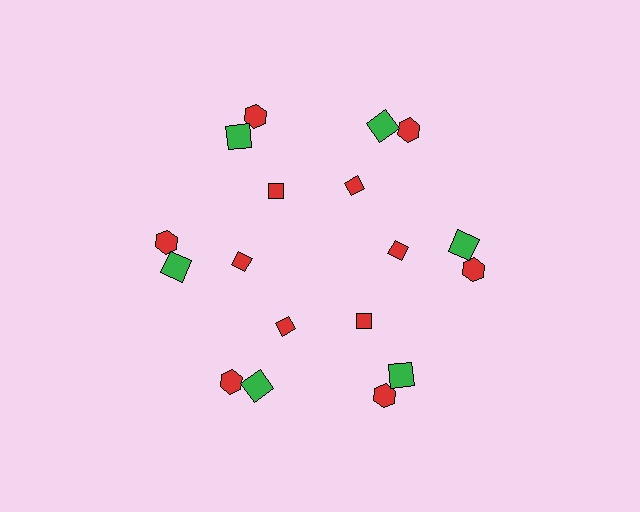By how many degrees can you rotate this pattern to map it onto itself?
The pattern maps onto itself every 60 degrees of rotation.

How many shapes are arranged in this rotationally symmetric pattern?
There are 18 shapes, arranged in 6 groups of 3.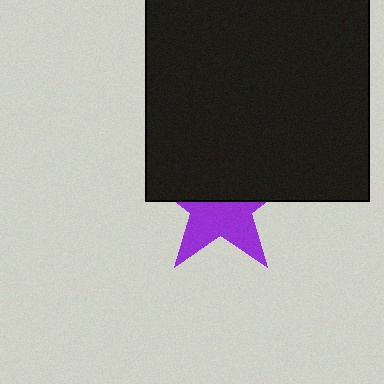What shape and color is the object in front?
The object in front is a black rectangle.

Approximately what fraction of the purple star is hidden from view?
Roughly 52% of the purple star is hidden behind the black rectangle.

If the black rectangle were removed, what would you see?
You would see the complete purple star.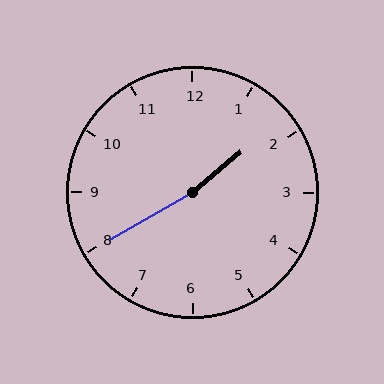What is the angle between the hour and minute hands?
Approximately 170 degrees.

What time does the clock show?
1:40.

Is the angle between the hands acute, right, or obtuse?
It is obtuse.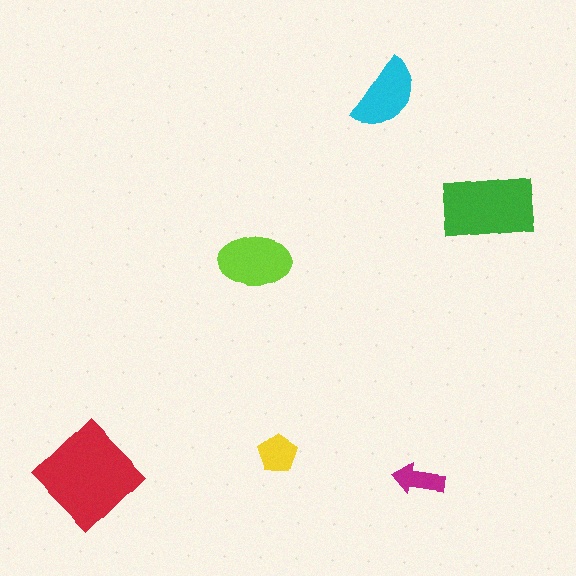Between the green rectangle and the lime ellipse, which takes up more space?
The green rectangle.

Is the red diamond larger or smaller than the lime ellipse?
Larger.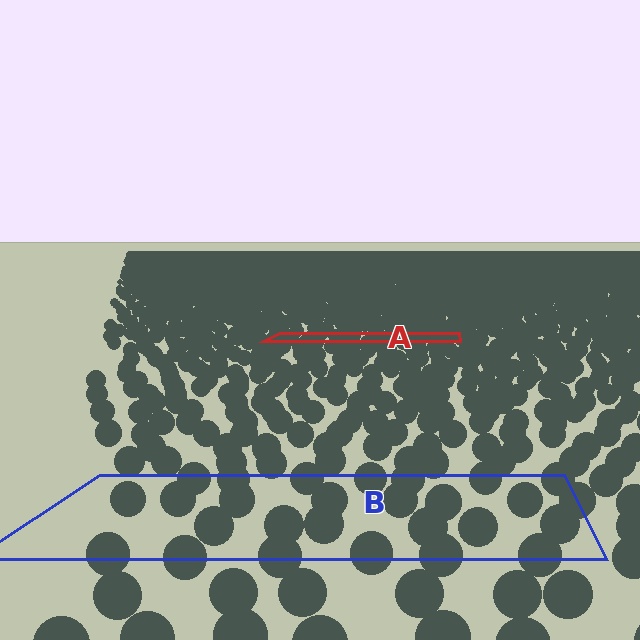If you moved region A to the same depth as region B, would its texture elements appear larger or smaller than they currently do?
They would appear larger. At a closer depth, the same texture elements are projected at a bigger on-screen size.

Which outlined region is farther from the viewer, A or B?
Region A is farther from the viewer — the texture elements inside it appear smaller and more densely packed.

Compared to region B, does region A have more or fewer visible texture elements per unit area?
Region A has more texture elements per unit area — they are packed more densely because it is farther away.